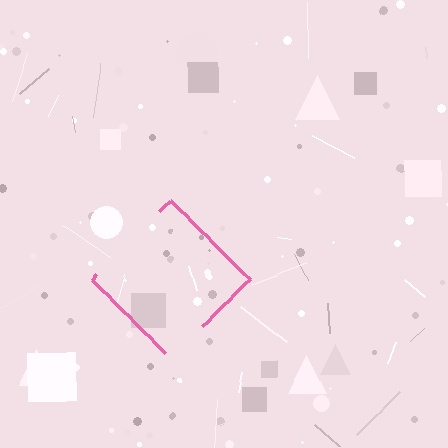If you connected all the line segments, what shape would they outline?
They would outline a diamond.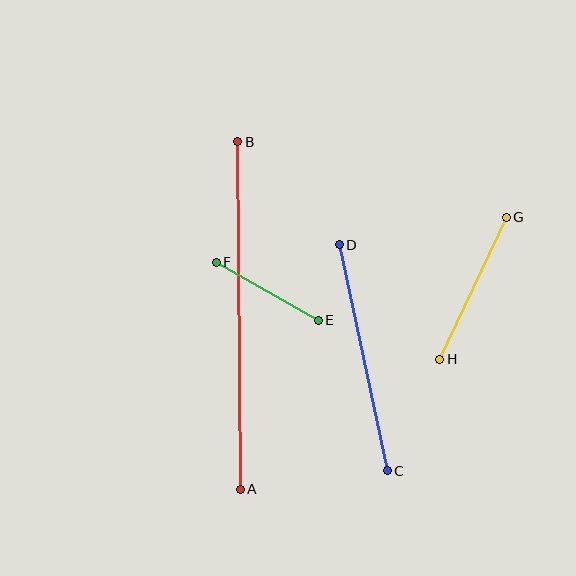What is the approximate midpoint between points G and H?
The midpoint is at approximately (473, 288) pixels.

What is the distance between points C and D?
The distance is approximately 231 pixels.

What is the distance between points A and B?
The distance is approximately 348 pixels.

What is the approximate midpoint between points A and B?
The midpoint is at approximately (239, 315) pixels.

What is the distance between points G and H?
The distance is approximately 157 pixels.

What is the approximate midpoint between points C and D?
The midpoint is at approximately (363, 358) pixels.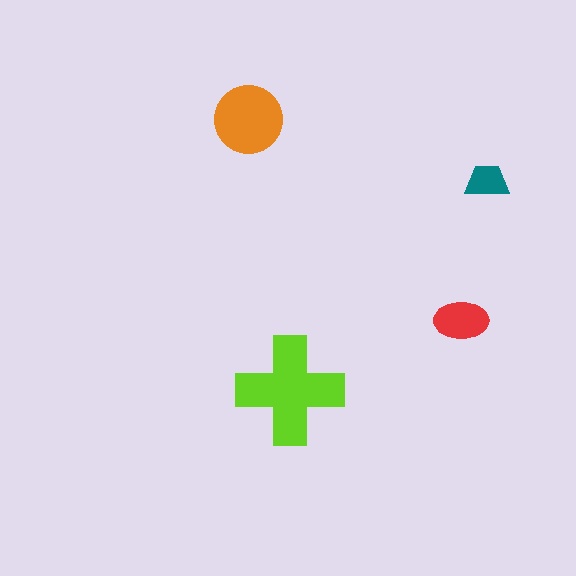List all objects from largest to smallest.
The lime cross, the orange circle, the red ellipse, the teal trapezoid.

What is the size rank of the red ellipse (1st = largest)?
3rd.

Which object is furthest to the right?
The teal trapezoid is rightmost.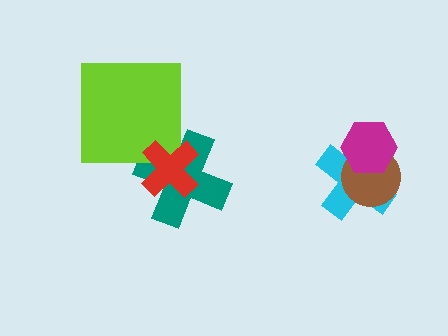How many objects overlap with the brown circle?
2 objects overlap with the brown circle.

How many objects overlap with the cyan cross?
2 objects overlap with the cyan cross.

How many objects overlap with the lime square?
2 objects overlap with the lime square.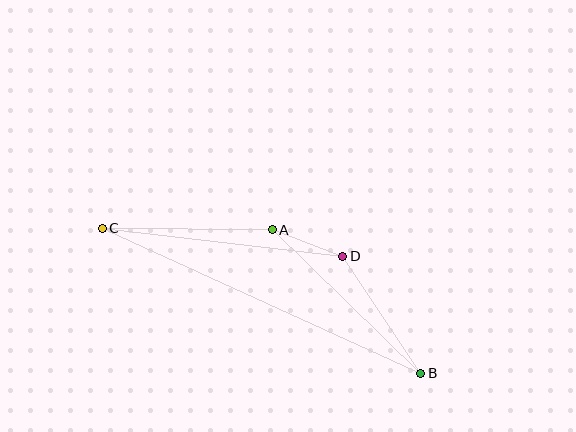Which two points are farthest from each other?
Points B and C are farthest from each other.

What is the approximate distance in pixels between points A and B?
The distance between A and B is approximately 207 pixels.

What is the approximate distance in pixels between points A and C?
The distance between A and C is approximately 170 pixels.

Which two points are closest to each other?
Points A and D are closest to each other.